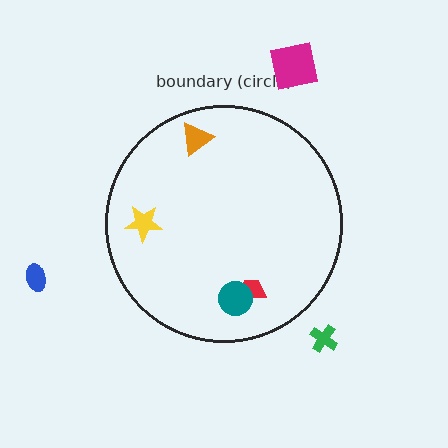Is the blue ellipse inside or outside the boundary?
Outside.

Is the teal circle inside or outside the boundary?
Inside.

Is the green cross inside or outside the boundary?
Outside.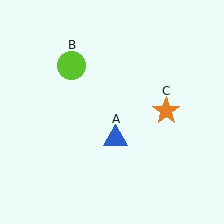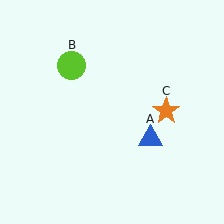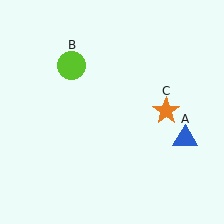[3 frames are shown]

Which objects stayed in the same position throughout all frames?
Lime circle (object B) and orange star (object C) remained stationary.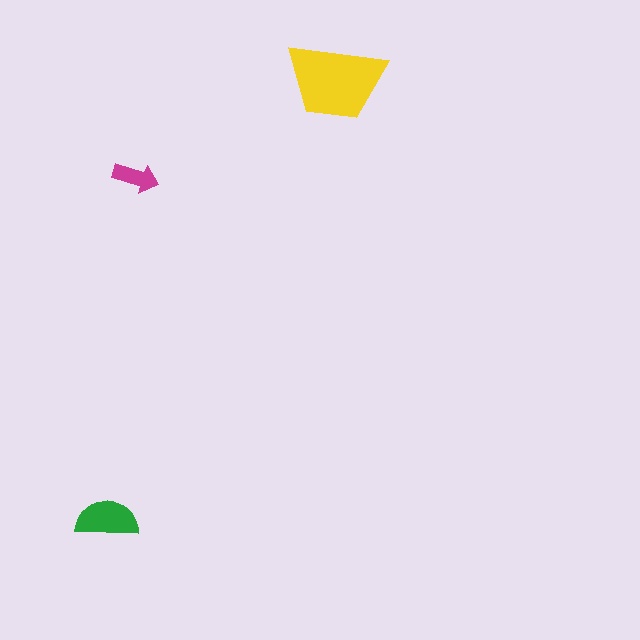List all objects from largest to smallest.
The yellow trapezoid, the green semicircle, the magenta arrow.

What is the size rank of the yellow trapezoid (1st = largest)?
1st.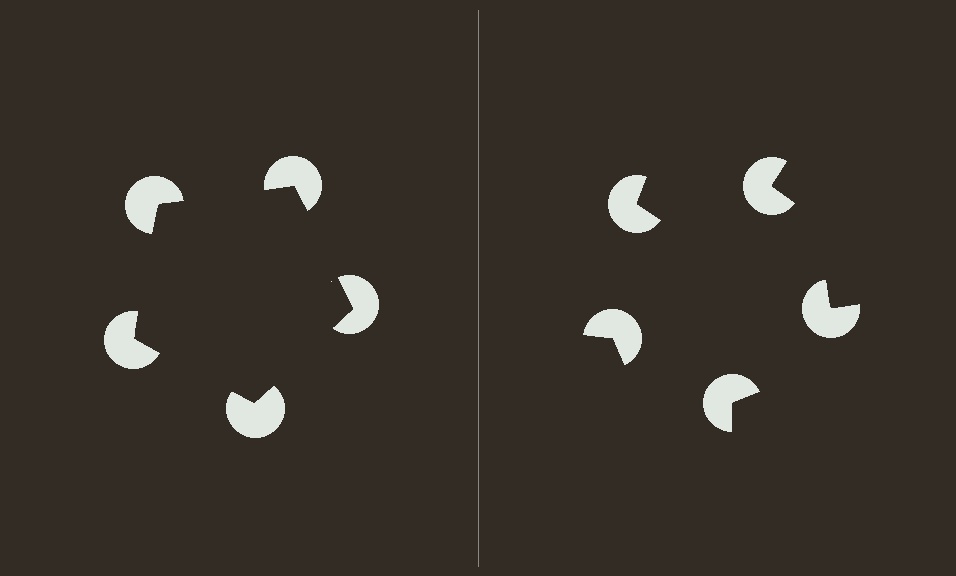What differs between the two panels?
The pac-man discs are positioned identically on both sides; only the wedge orientations differ. On the left they align to a pentagon; on the right they are misaligned.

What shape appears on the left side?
An illusory pentagon.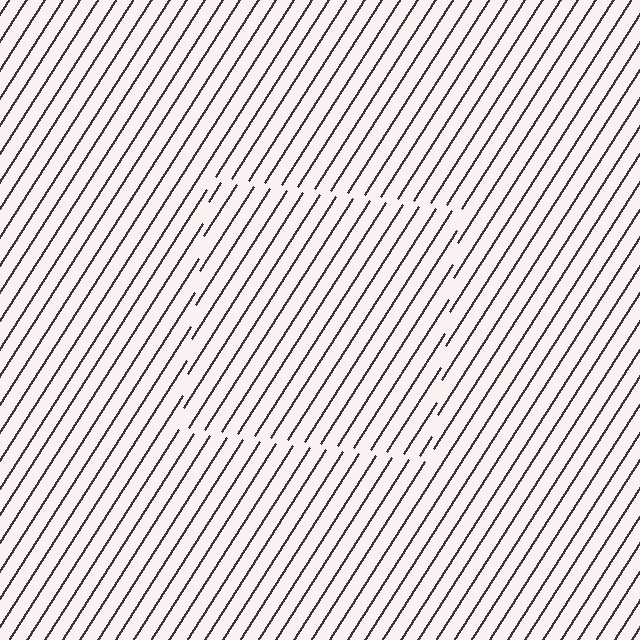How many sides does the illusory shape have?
4 sides — the line-ends trace a square.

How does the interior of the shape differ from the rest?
The interior of the shape contains the same grating, shifted by half a period — the contour is defined by the phase discontinuity where line-ends from the inner and outer gratings abut.